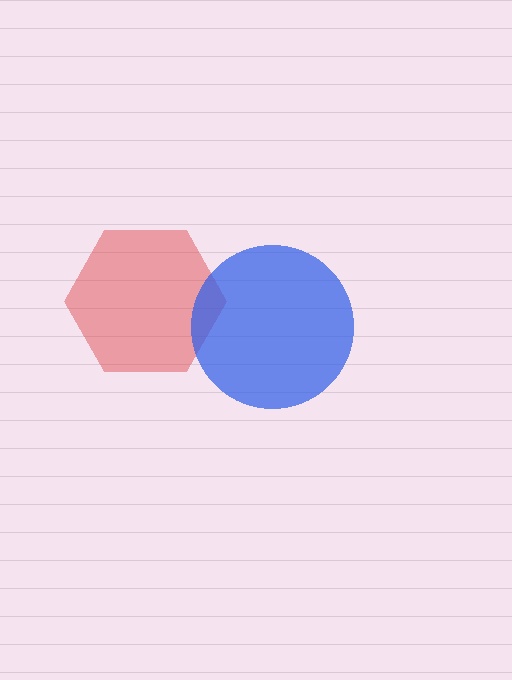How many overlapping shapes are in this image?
There are 2 overlapping shapes in the image.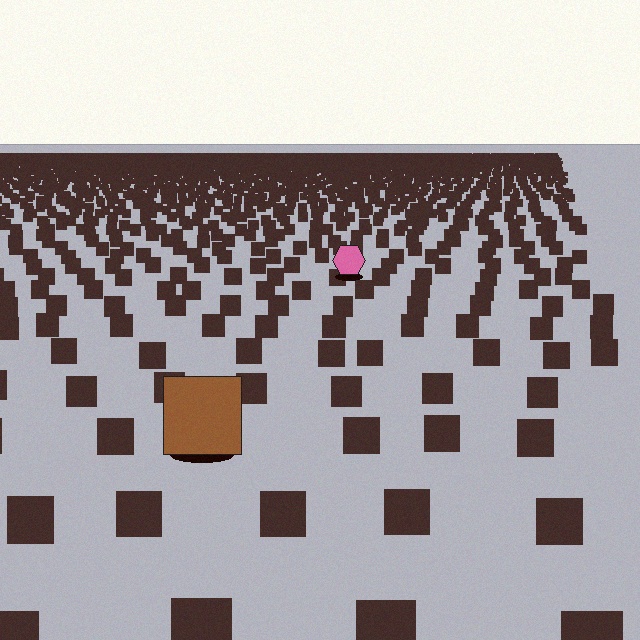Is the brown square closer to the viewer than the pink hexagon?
Yes. The brown square is closer — you can tell from the texture gradient: the ground texture is coarser near it.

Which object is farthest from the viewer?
The pink hexagon is farthest from the viewer. It appears smaller and the ground texture around it is denser.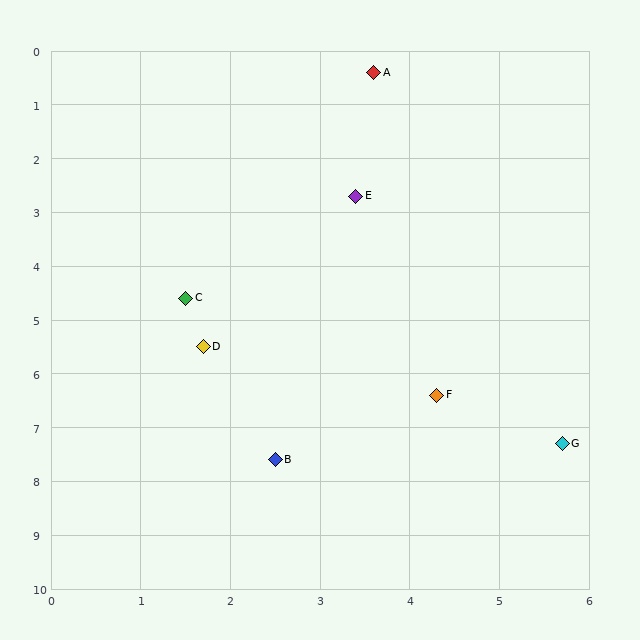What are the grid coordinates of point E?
Point E is at approximately (3.4, 2.7).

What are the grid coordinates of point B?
Point B is at approximately (2.5, 7.6).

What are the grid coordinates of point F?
Point F is at approximately (4.3, 6.4).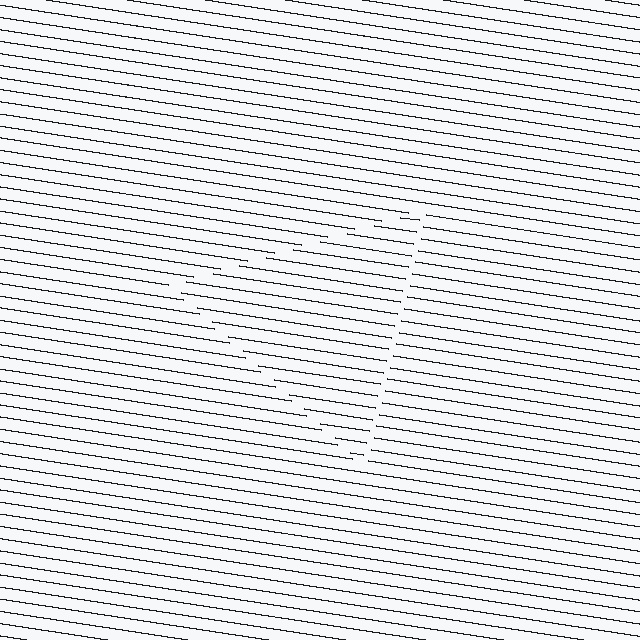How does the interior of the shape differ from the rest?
The interior of the shape contains the same grating, shifted by half a period — the contour is defined by the phase discontinuity where line-ends from the inner and outer gratings abut.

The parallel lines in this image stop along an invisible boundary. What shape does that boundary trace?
An illusory triangle. The interior of the shape contains the same grating, shifted by half a period — the contour is defined by the phase discontinuity where line-ends from the inner and outer gratings abut.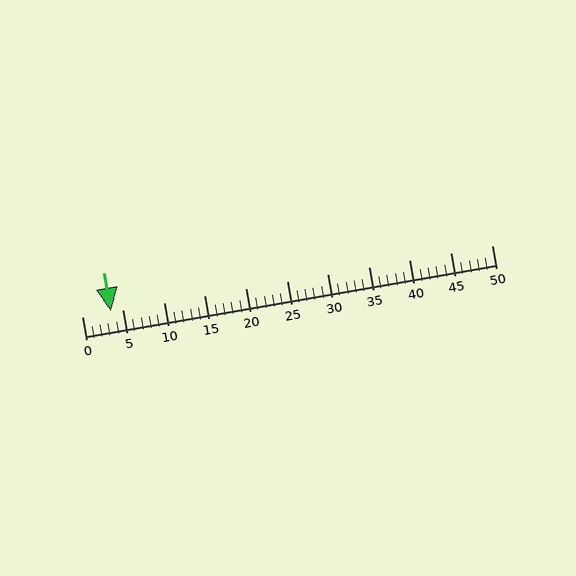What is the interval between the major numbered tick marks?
The major tick marks are spaced 5 units apart.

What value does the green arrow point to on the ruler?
The green arrow points to approximately 4.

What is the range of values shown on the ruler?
The ruler shows values from 0 to 50.